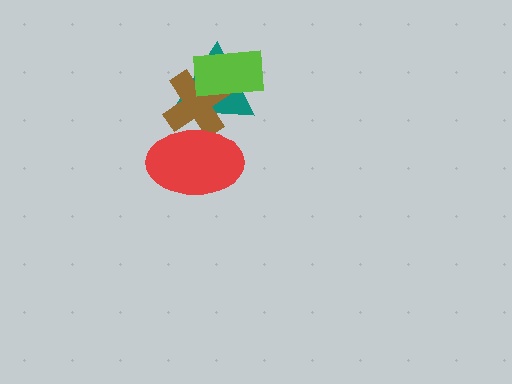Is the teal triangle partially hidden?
Yes, it is partially covered by another shape.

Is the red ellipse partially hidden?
No, no other shape covers it.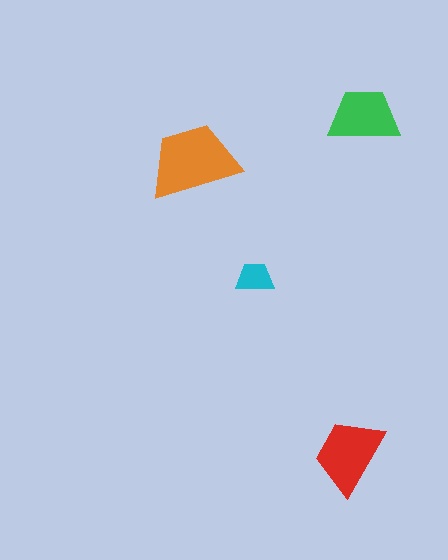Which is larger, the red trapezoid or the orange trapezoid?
The orange one.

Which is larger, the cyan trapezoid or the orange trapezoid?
The orange one.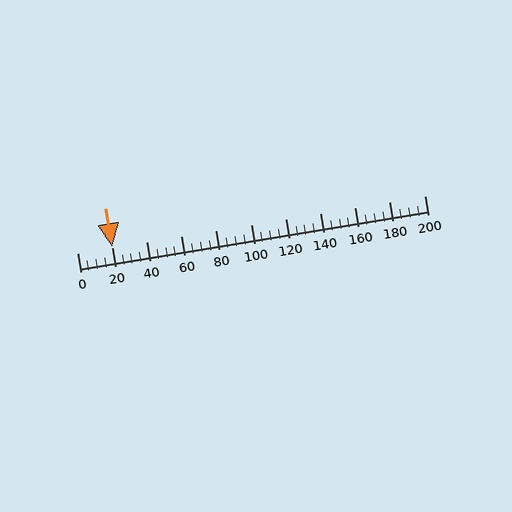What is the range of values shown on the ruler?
The ruler shows values from 0 to 200.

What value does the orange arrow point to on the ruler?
The orange arrow points to approximately 20.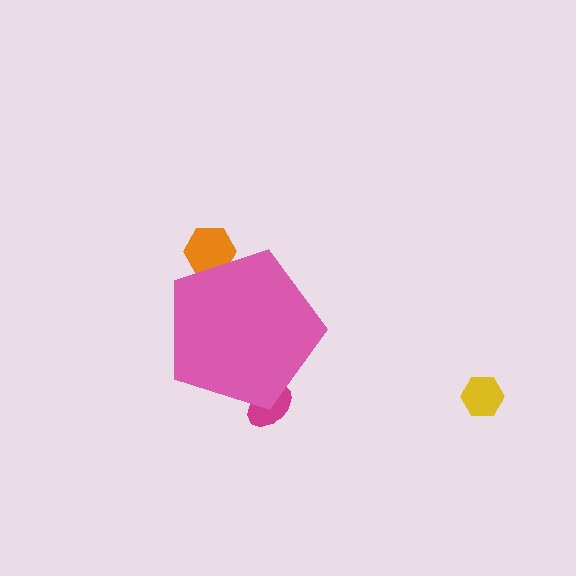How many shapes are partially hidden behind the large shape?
2 shapes are partially hidden.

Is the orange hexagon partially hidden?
Yes, the orange hexagon is partially hidden behind the pink pentagon.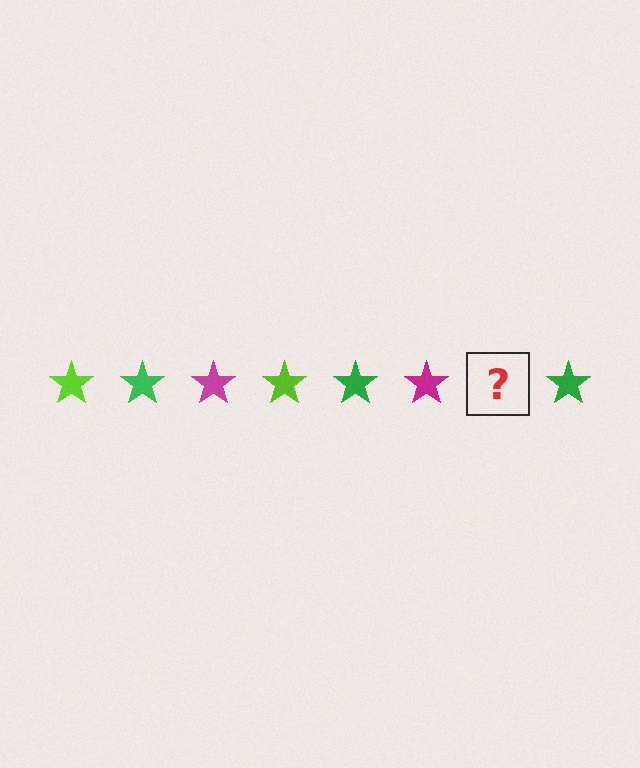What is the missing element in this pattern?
The missing element is a lime star.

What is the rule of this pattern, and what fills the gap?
The rule is that the pattern cycles through lime, green, magenta stars. The gap should be filled with a lime star.